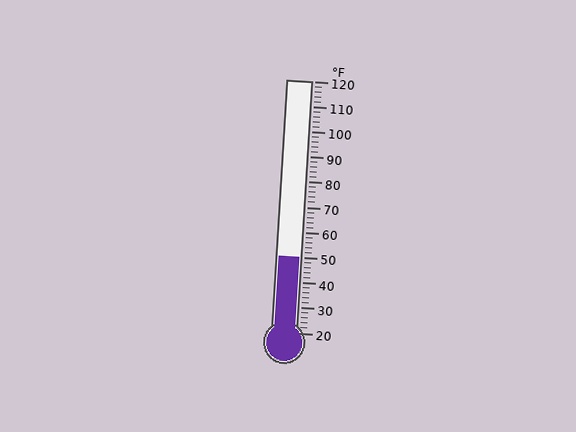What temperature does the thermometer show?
The thermometer shows approximately 50°F.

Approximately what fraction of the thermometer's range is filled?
The thermometer is filled to approximately 30% of its range.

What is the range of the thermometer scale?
The thermometer scale ranges from 20°F to 120°F.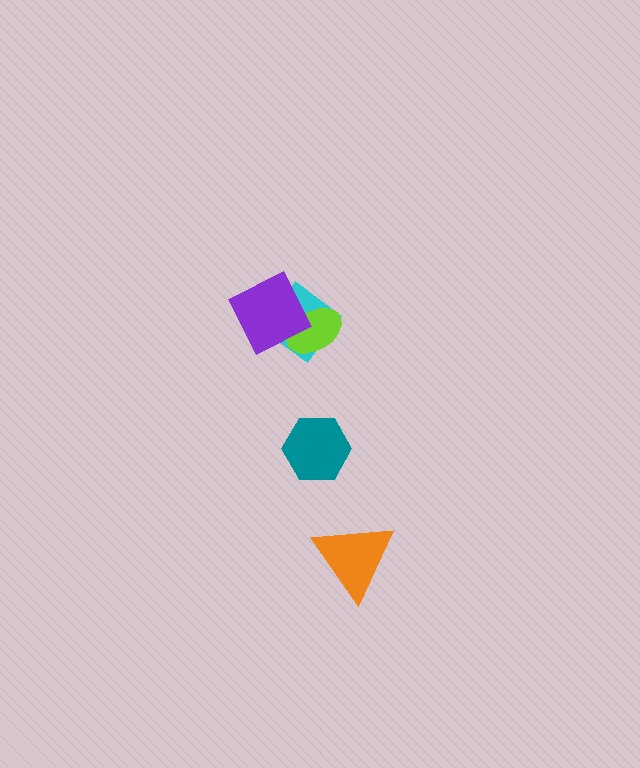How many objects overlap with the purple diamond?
2 objects overlap with the purple diamond.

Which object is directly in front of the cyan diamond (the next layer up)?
The lime ellipse is directly in front of the cyan diamond.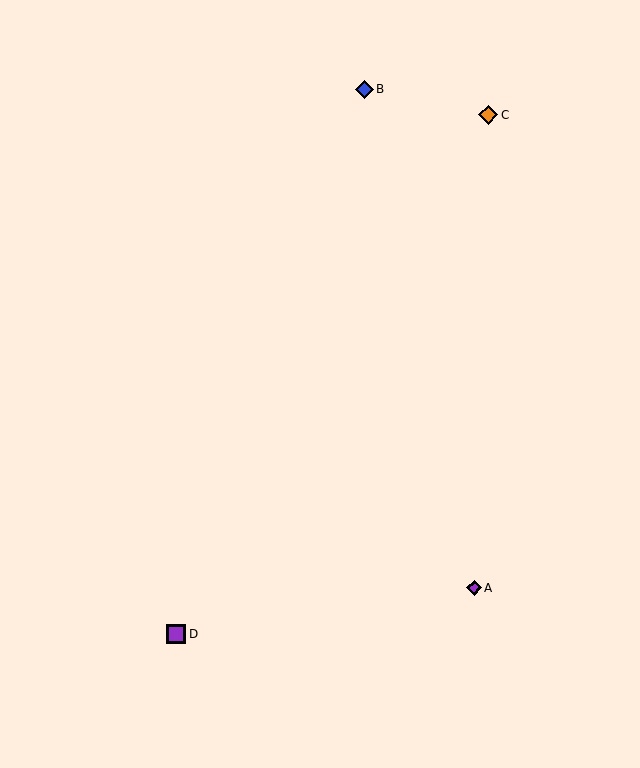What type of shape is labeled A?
Shape A is a purple diamond.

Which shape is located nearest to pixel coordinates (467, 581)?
The purple diamond (labeled A) at (474, 588) is nearest to that location.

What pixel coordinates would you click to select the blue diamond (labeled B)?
Click at (365, 89) to select the blue diamond B.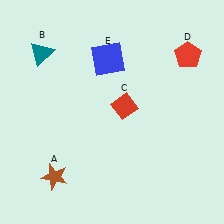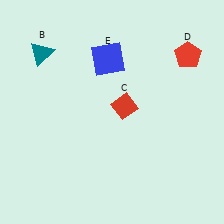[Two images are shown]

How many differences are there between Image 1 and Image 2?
There is 1 difference between the two images.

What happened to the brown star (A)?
The brown star (A) was removed in Image 2. It was in the bottom-left area of Image 1.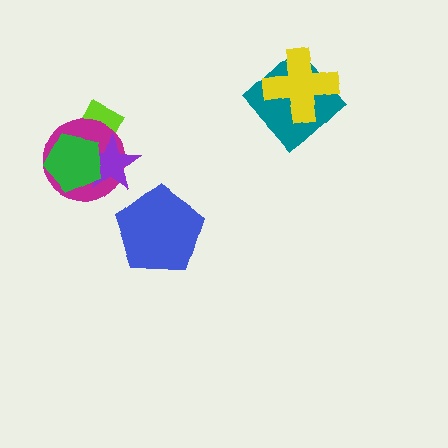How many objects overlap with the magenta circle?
3 objects overlap with the magenta circle.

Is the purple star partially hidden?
Yes, it is partially covered by another shape.